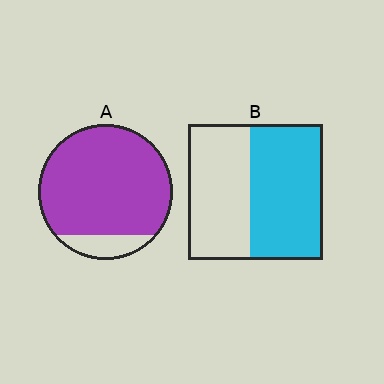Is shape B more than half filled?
Yes.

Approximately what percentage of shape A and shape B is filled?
A is approximately 85% and B is approximately 55%.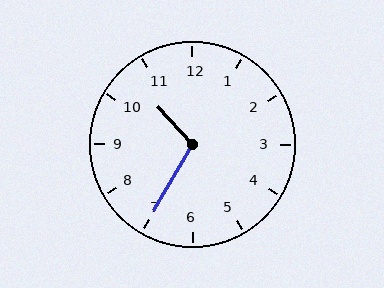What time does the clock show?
10:35.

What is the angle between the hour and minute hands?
Approximately 108 degrees.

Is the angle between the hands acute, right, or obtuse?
It is obtuse.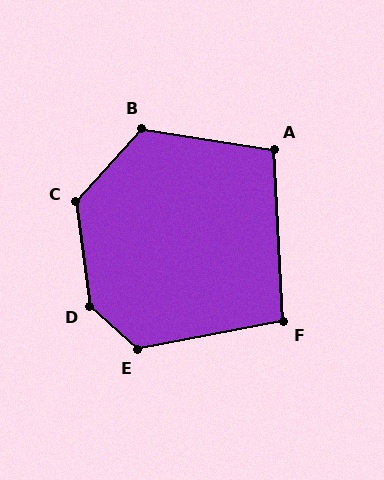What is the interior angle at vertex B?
Approximately 123 degrees (obtuse).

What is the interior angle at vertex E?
Approximately 127 degrees (obtuse).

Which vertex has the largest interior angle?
D, at approximately 139 degrees.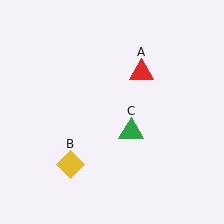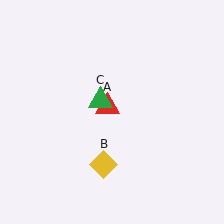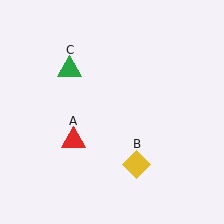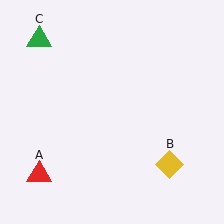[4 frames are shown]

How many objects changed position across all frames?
3 objects changed position: red triangle (object A), yellow diamond (object B), green triangle (object C).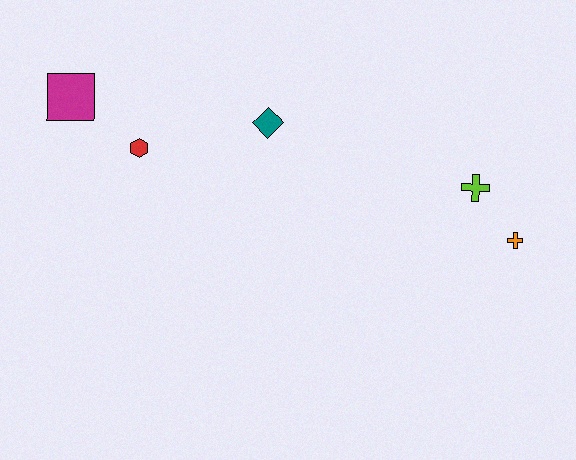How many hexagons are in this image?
There is 1 hexagon.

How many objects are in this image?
There are 5 objects.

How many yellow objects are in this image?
There are no yellow objects.